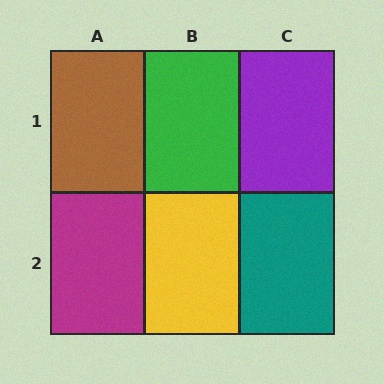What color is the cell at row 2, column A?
Magenta.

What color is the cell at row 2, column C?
Teal.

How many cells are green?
1 cell is green.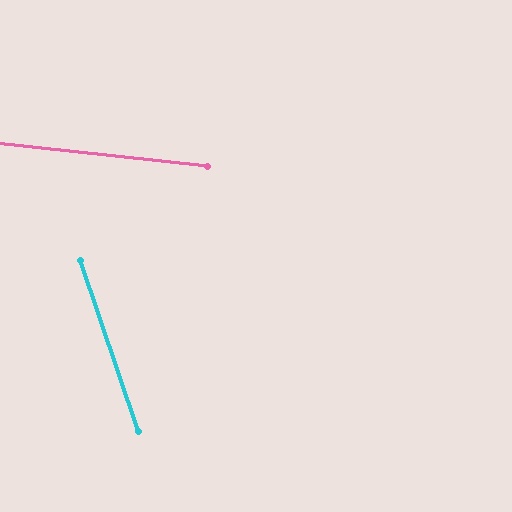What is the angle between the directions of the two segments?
Approximately 65 degrees.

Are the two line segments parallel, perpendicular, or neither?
Neither parallel nor perpendicular — they differ by about 65°.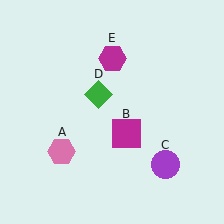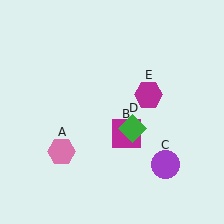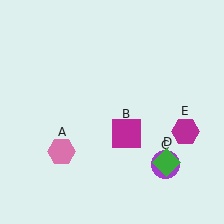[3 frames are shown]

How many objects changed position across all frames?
2 objects changed position: green diamond (object D), magenta hexagon (object E).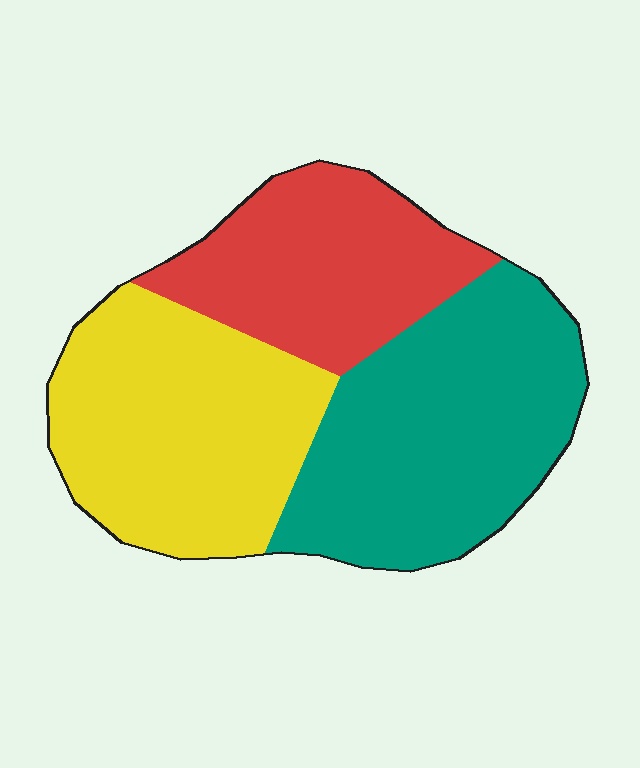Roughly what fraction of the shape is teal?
Teal takes up between a third and a half of the shape.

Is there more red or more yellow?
Yellow.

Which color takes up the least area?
Red, at roughly 25%.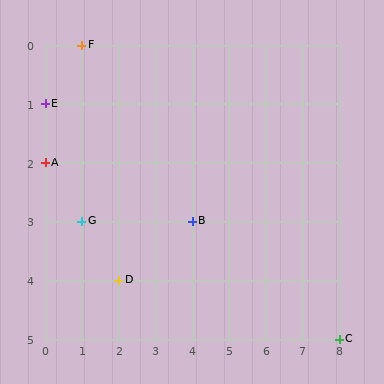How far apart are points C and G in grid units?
Points C and G are 7 columns and 2 rows apart (about 7.3 grid units diagonally).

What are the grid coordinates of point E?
Point E is at grid coordinates (0, 1).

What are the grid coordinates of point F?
Point F is at grid coordinates (1, 0).